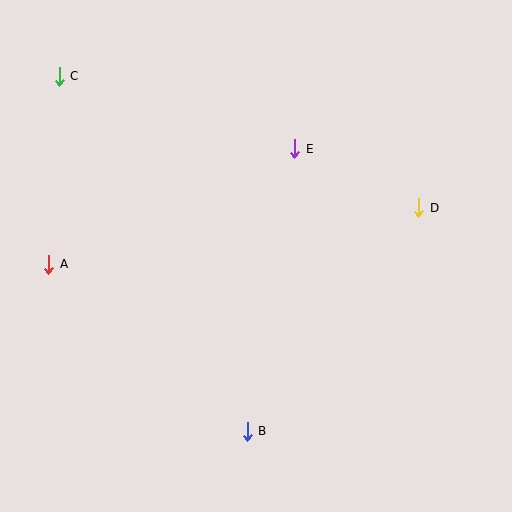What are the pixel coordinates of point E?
Point E is at (295, 149).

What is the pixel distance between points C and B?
The distance between C and B is 402 pixels.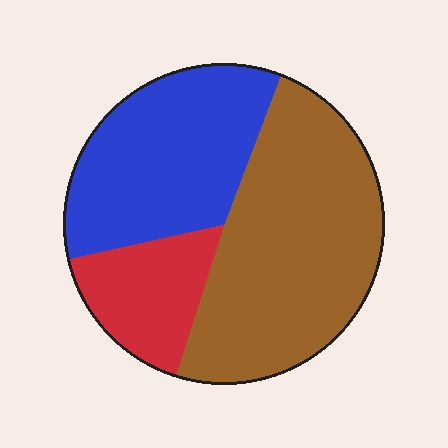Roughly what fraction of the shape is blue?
Blue covers 35% of the shape.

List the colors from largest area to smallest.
From largest to smallest: brown, blue, red.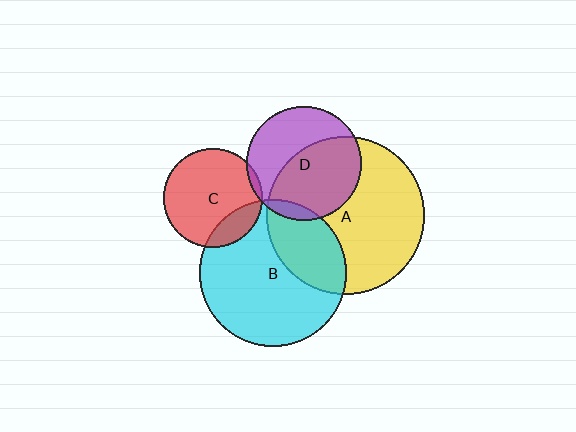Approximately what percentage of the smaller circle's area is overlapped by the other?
Approximately 5%.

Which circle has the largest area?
Circle A (yellow).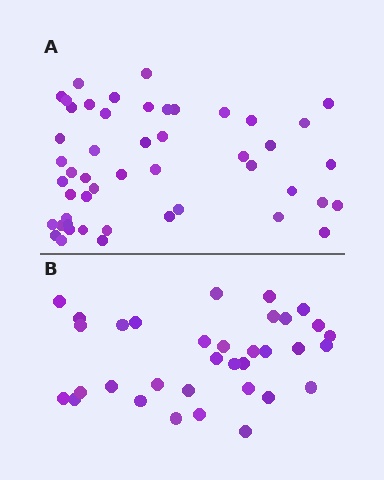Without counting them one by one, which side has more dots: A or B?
Region A (the top region) has more dots.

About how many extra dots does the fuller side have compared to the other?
Region A has approximately 15 more dots than region B.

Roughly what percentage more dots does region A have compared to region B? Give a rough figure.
About 45% more.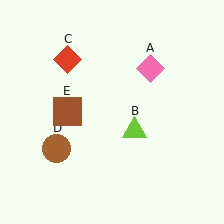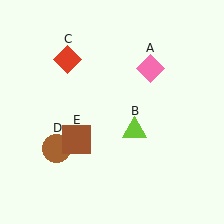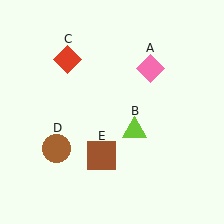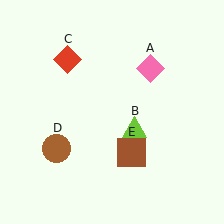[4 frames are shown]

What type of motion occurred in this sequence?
The brown square (object E) rotated counterclockwise around the center of the scene.